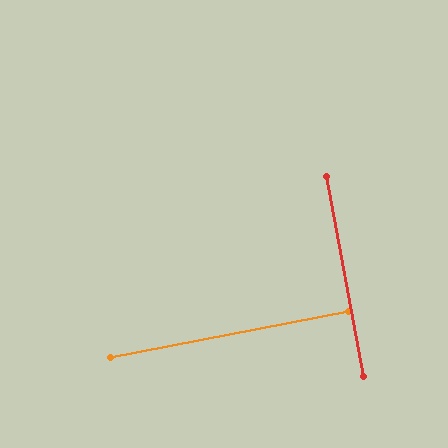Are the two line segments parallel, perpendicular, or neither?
Perpendicular — they meet at approximately 90°.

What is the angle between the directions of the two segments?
Approximately 90 degrees.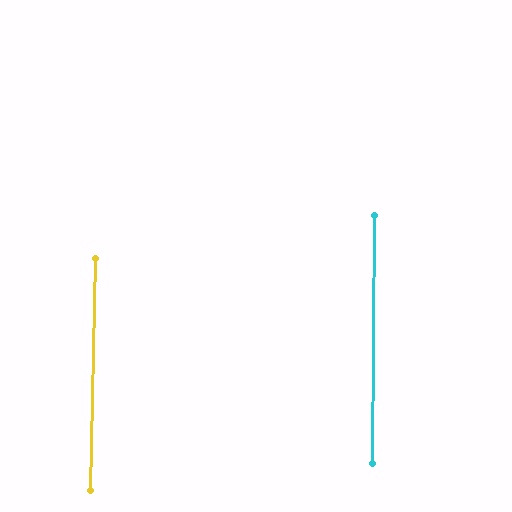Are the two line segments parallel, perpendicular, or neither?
Parallel — their directions differ by only 0.7°.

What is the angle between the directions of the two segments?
Approximately 1 degree.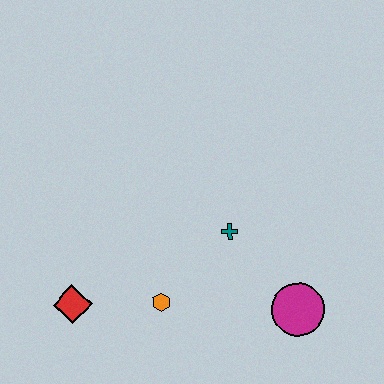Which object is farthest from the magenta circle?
The red diamond is farthest from the magenta circle.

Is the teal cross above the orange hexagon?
Yes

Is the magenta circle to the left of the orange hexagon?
No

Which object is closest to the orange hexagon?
The red diamond is closest to the orange hexagon.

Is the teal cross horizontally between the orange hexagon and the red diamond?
No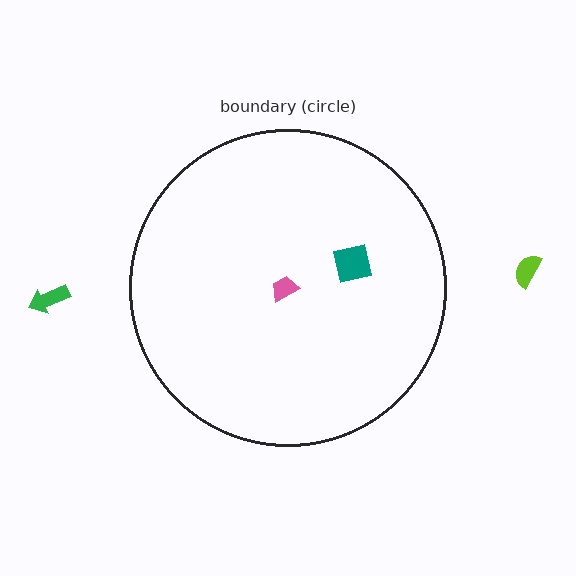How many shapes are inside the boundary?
2 inside, 2 outside.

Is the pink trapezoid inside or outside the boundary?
Inside.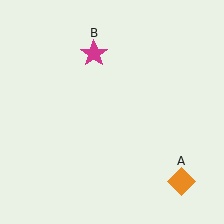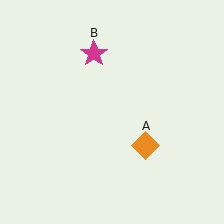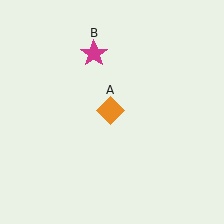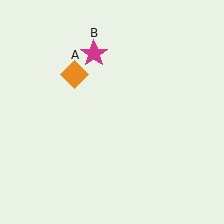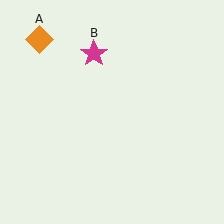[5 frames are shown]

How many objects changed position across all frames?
1 object changed position: orange diamond (object A).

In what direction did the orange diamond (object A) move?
The orange diamond (object A) moved up and to the left.